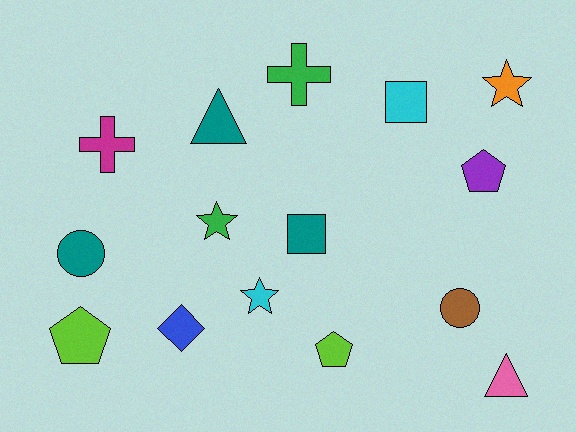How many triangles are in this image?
There are 2 triangles.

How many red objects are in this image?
There are no red objects.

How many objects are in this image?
There are 15 objects.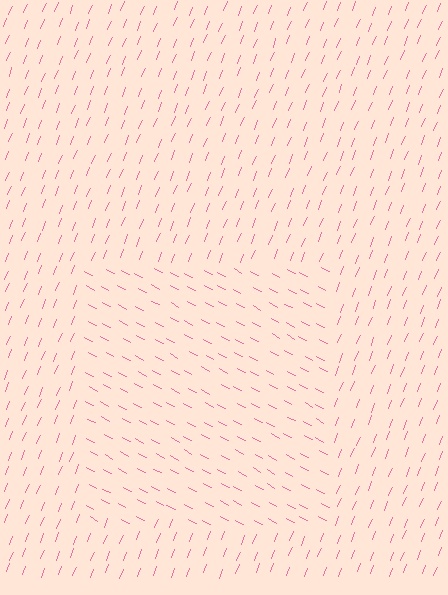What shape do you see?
I see a rectangle.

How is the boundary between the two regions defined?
The boundary is defined purely by a change in line orientation (approximately 84 degrees difference). All lines are the same color and thickness.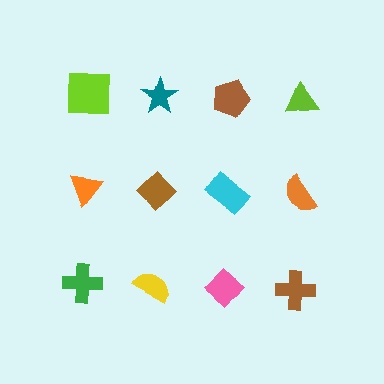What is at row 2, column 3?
A cyan rectangle.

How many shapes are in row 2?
4 shapes.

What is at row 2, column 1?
An orange triangle.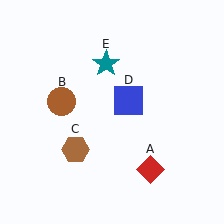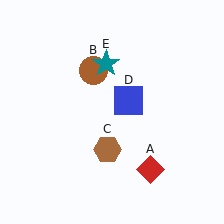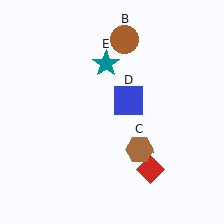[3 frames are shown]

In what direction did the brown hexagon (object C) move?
The brown hexagon (object C) moved right.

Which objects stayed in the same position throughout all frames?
Red diamond (object A) and blue square (object D) and teal star (object E) remained stationary.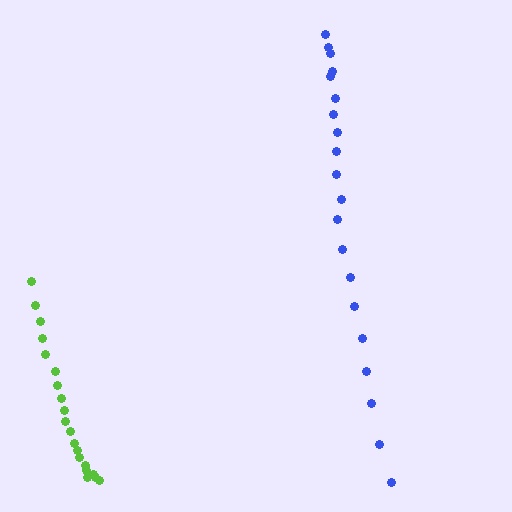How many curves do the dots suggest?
There are 2 distinct paths.